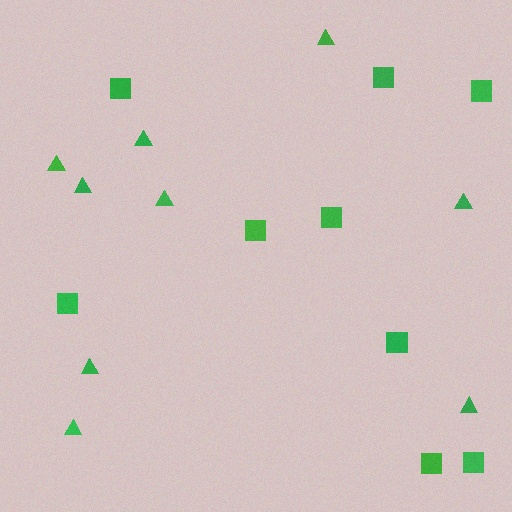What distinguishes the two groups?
There are 2 groups: one group of squares (9) and one group of triangles (9).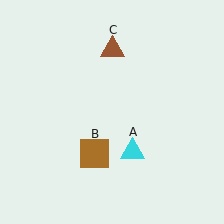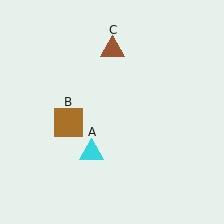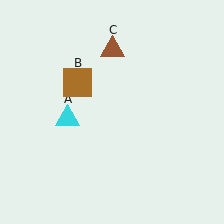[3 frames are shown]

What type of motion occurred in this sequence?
The cyan triangle (object A), brown square (object B) rotated clockwise around the center of the scene.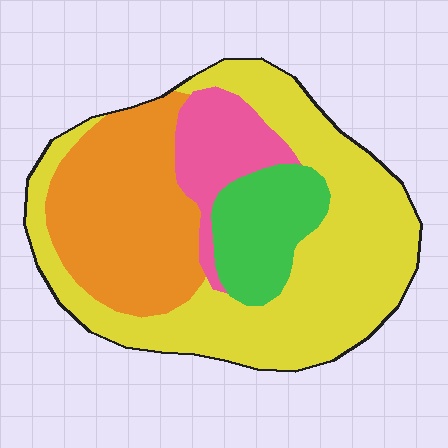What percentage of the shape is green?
Green takes up about one eighth (1/8) of the shape.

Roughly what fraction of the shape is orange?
Orange covers around 30% of the shape.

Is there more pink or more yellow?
Yellow.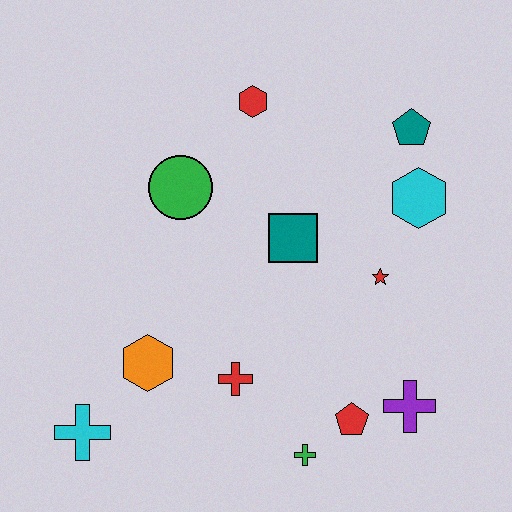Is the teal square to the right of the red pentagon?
No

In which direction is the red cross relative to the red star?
The red cross is to the left of the red star.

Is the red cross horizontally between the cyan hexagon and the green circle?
Yes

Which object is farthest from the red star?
The cyan cross is farthest from the red star.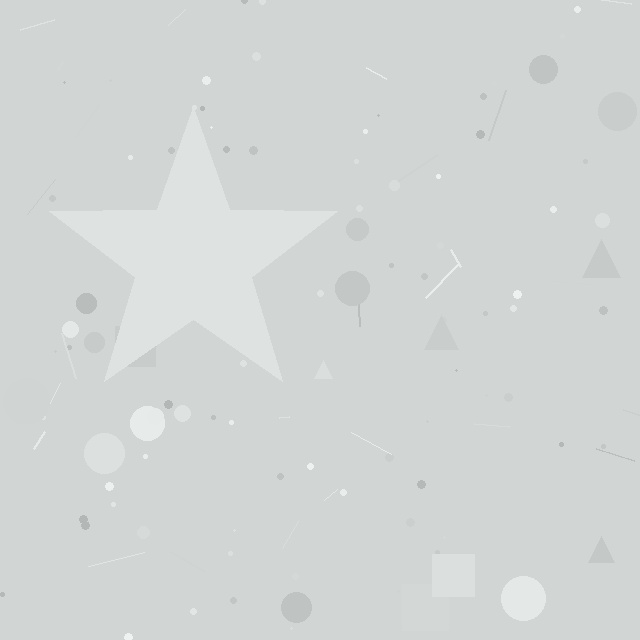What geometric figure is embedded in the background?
A star is embedded in the background.